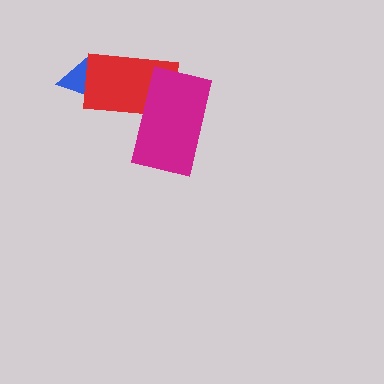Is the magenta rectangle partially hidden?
No, no other shape covers it.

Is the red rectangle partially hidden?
Yes, it is partially covered by another shape.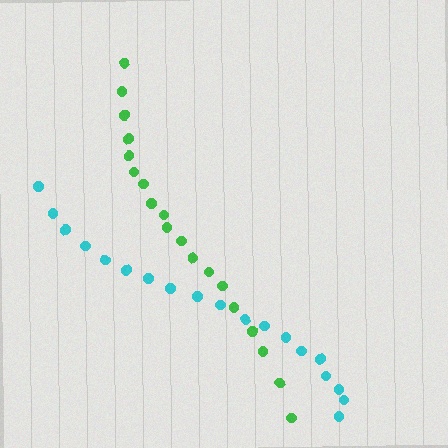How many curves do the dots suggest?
There are 2 distinct paths.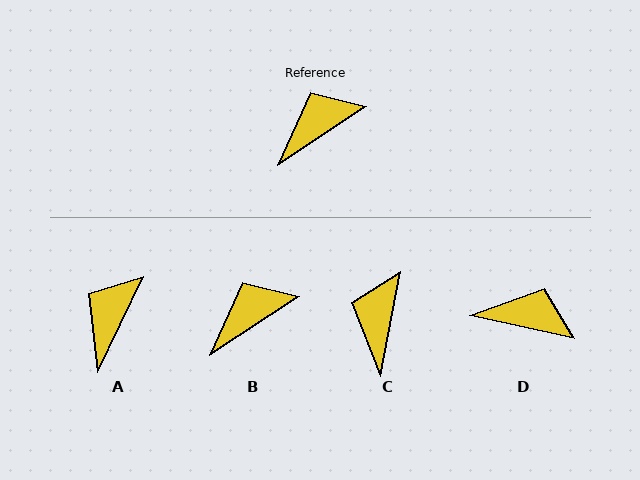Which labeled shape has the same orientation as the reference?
B.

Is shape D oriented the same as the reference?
No, it is off by about 46 degrees.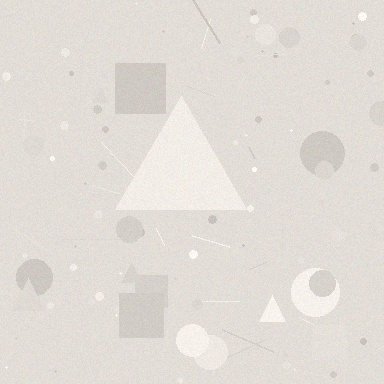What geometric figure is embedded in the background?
A triangle is embedded in the background.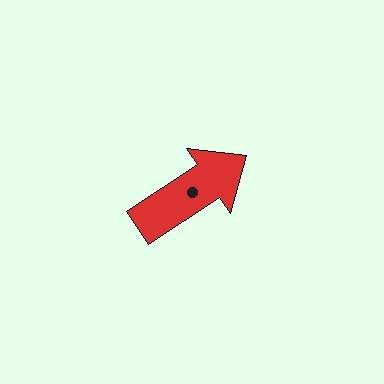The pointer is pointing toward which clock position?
Roughly 2 o'clock.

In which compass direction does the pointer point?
Northeast.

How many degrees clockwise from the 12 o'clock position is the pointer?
Approximately 56 degrees.